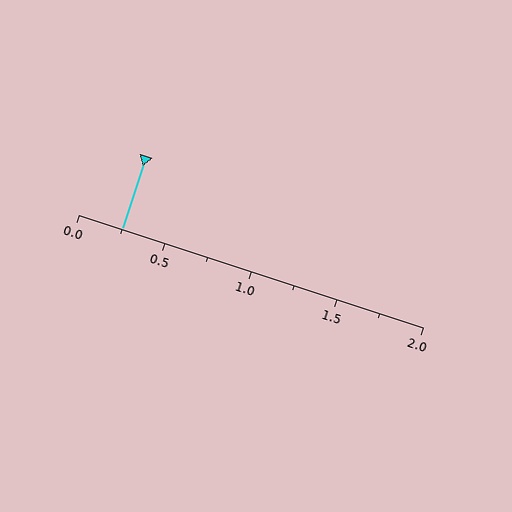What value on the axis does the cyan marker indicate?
The marker indicates approximately 0.25.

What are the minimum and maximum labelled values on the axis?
The axis runs from 0.0 to 2.0.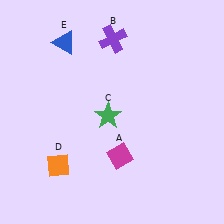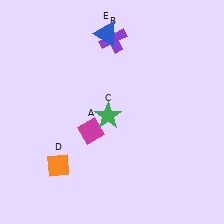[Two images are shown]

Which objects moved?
The objects that moved are: the magenta diamond (A), the blue triangle (E).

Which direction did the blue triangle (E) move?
The blue triangle (E) moved right.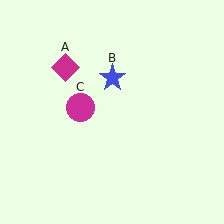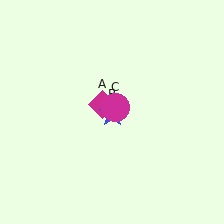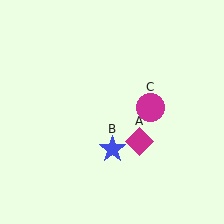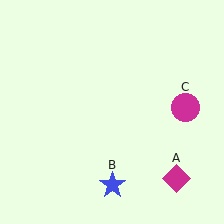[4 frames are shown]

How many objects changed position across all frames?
3 objects changed position: magenta diamond (object A), blue star (object B), magenta circle (object C).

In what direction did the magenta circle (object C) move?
The magenta circle (object C) moved right.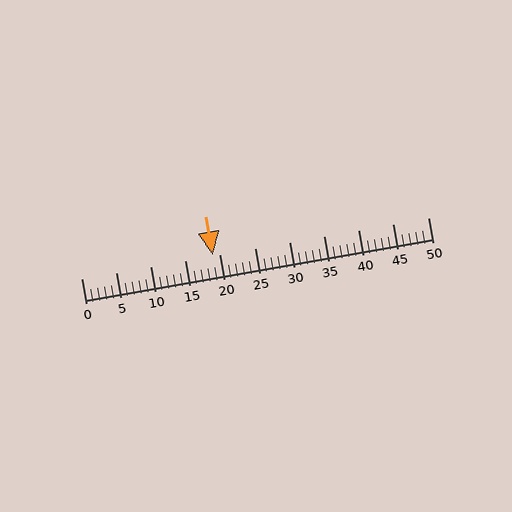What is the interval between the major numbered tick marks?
The major tick marks are spaced 5 units apart.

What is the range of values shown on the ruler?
The ruler shows values from 0 to 50.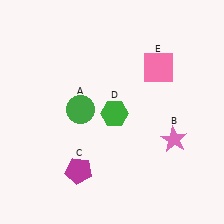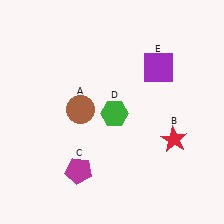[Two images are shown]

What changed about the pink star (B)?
In Image 1, B is pink. In Image 2, it changed to red.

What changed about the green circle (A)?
In Image 1, A is green. In Image 2, it changed to brown.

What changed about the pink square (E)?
In Image 1, E is pink. In Image 2, it changed to purple.